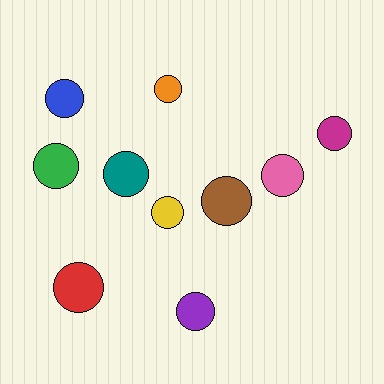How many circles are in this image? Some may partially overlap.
There are 10 circles.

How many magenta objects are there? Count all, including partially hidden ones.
There is 1 magenta object.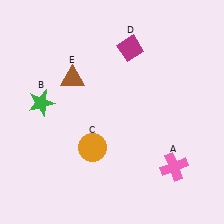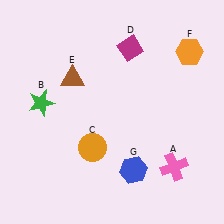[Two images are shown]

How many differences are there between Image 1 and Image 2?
There are 2 differences between the two images.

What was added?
An orange hexagon (F), a blue hexagon (G) were added in Image 2.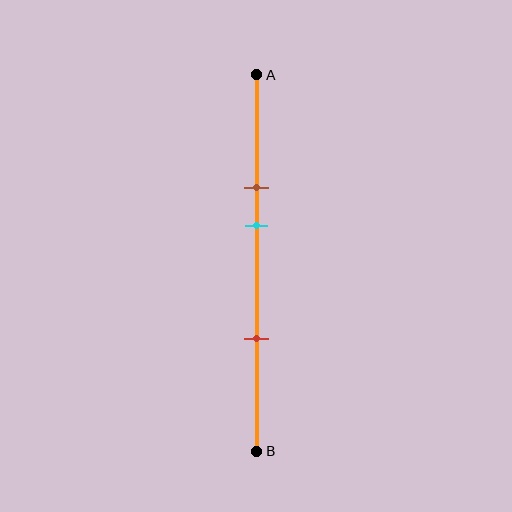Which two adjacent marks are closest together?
The brown and cyan marks are the closest adjacent pair.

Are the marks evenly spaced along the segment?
No, the marks are not evenly spaced.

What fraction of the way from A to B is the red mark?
The red mark is approximately 70% (0.7) of the way from A to B.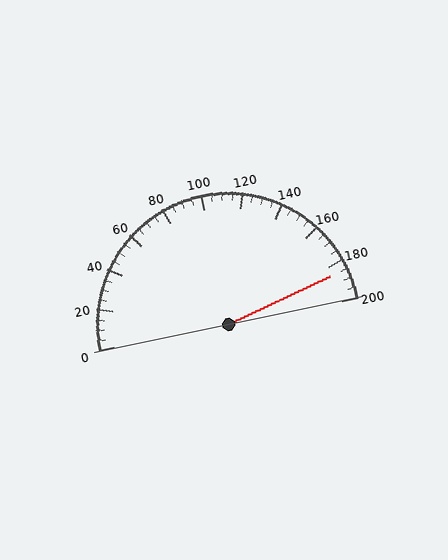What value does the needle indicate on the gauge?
The needle indicates approximately 185.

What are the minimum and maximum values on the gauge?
The gauge ranges from 0 to 200.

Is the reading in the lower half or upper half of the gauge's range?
The reading is in the upper half of the range (0 to 200).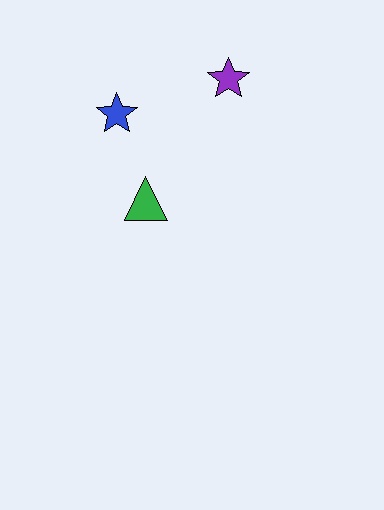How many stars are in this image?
There are 2 stars.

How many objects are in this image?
There are 3 objects.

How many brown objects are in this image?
There are no brown objects.